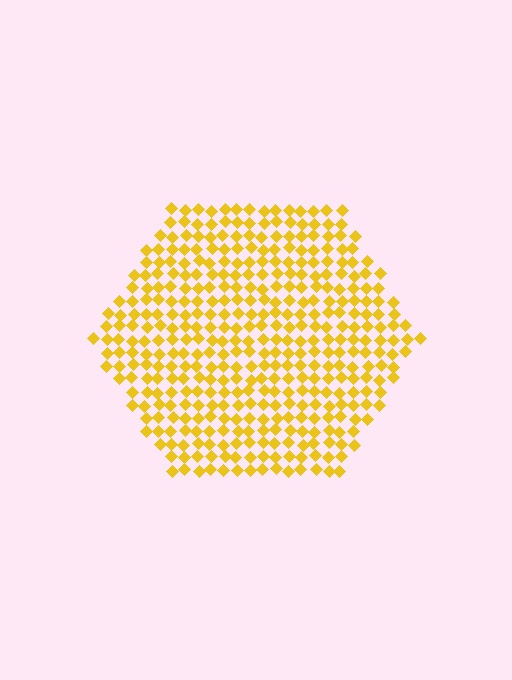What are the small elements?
The small elements are diamonds.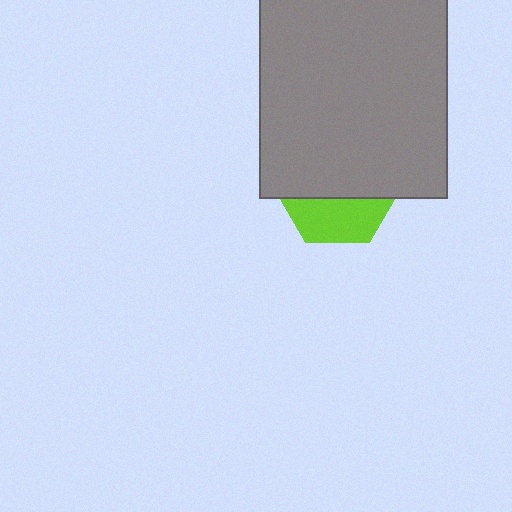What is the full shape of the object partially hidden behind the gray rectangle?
The partially hidden object is a lime hexagon.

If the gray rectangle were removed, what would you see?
You would see the complete lime hexagon.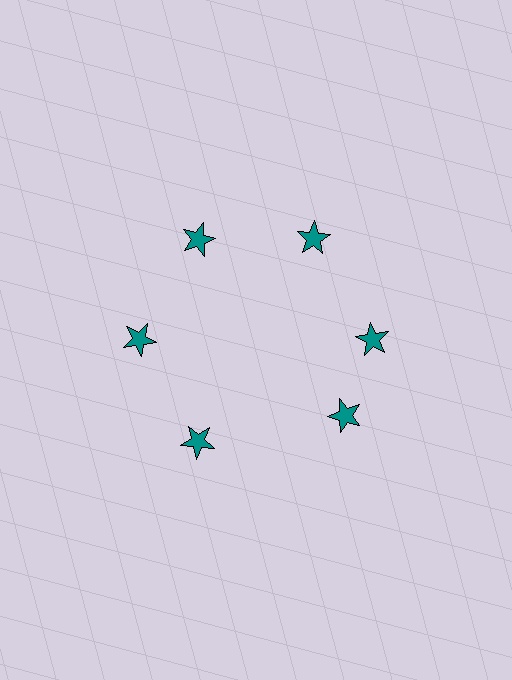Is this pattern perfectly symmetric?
No. The 6 teal stars are arranged in a ring, but one element near the 5 o'clock position is rotated out of alignment along the ring, breaking the 6-fold rotational symmetry.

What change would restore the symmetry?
The symmetry would be restored by rotating it back into even spacing with its neighbors so that all 6 stars sit at equal angles and equal distance from the center.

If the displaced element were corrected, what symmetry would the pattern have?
It would have 6-fold rotational symmetry — the pattern would map onto itself every 60 degrees.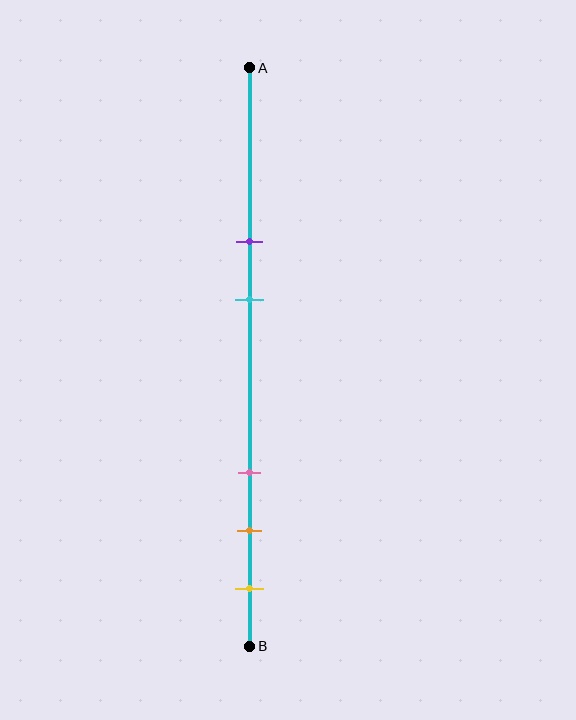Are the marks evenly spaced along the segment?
No, the marks are not evenly spaced.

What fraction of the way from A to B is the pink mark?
The pink mark is approximately 70% (0.7) of the way from A to B.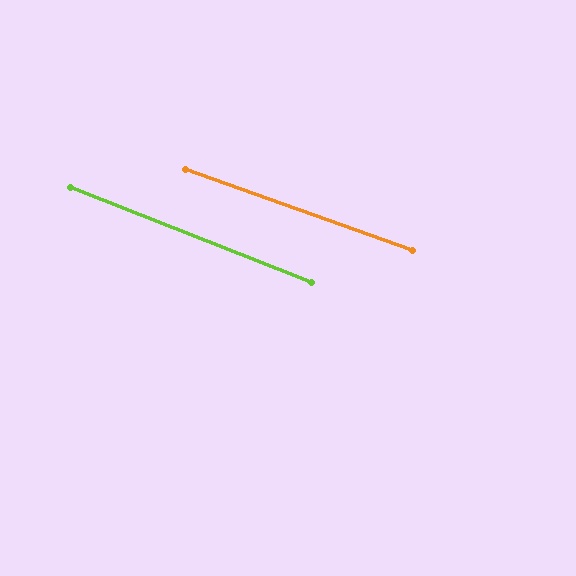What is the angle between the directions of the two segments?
Approximately 2 degrees.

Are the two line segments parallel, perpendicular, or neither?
Parallel — their directions differ by only 1.8°.